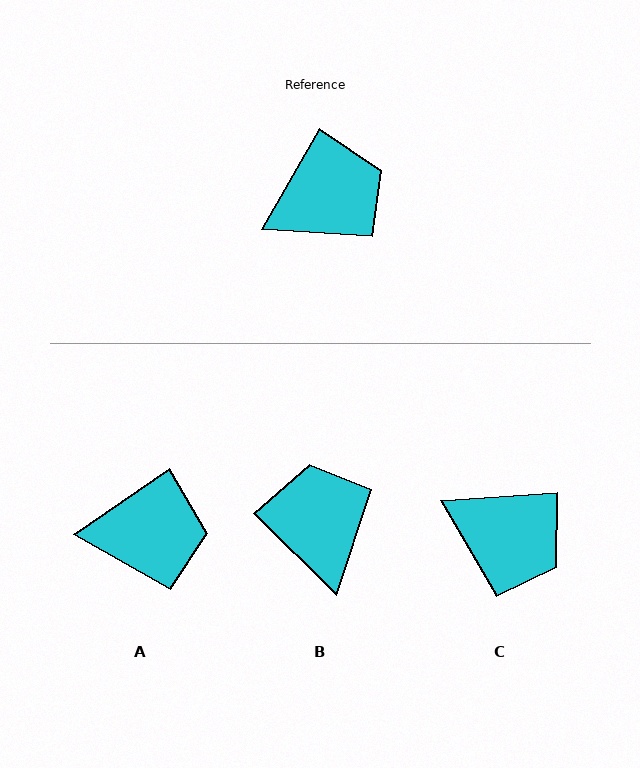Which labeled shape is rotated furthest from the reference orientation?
B, about 75 degrees away.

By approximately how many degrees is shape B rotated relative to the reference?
Approximately 75 degrees counter-clockwise.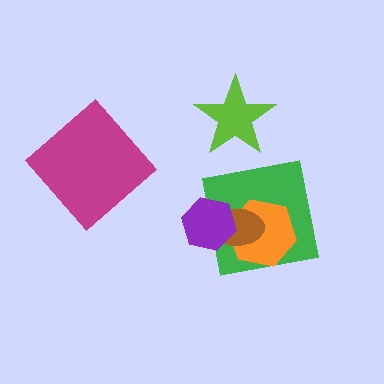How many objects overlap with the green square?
3 objects overlap with the green square.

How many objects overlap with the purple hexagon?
3 objects overlap with the purple hexagon.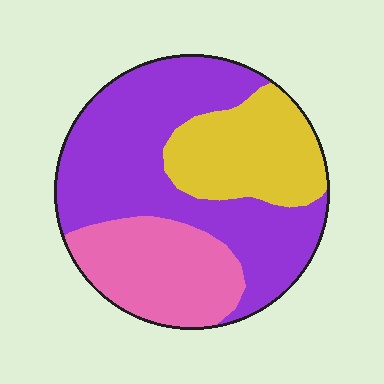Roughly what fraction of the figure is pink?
Pink covers roughly 25% of the figure.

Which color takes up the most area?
Purple, at roughly 50%.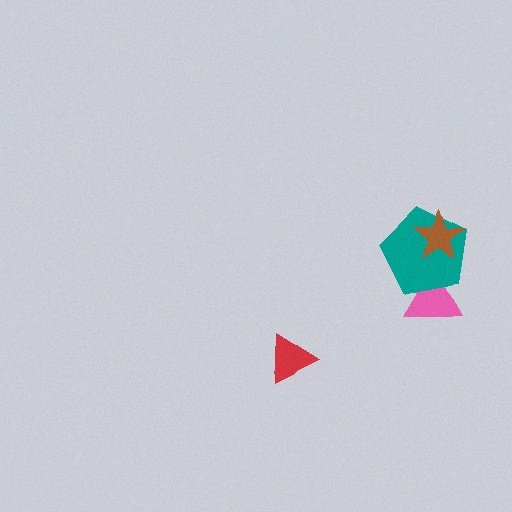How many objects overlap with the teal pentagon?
2 objects overlap with the teal pentagon.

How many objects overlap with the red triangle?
0 objects overlap with the red triangle.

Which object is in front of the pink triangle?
The teal pentagon is in front of the pink triangle.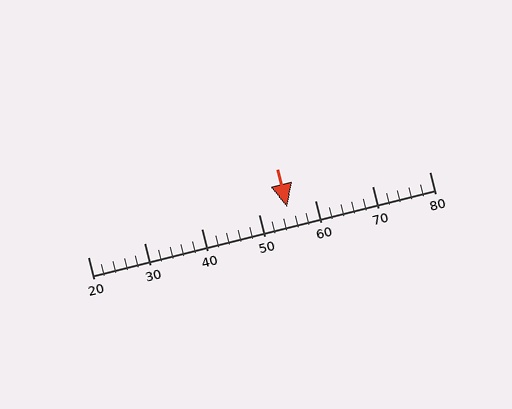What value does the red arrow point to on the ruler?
The red arrow points to approximately 55.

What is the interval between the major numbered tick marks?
The major tick marks are spaced 10 units apart.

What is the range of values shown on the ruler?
The ruler shows values from 20 to 80.